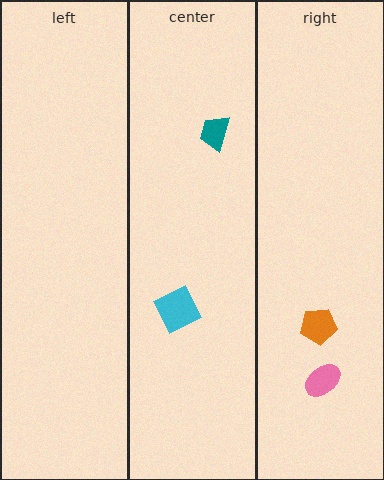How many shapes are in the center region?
2.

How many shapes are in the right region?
2.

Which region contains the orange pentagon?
The right region.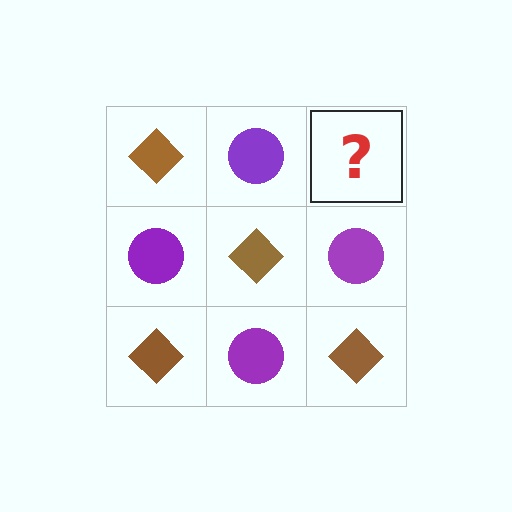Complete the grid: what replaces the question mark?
The question mark should be replaced with a brown diamond.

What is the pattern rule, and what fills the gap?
The rule is that it alternates brown diamond and purple circle in a checkerboard pattern. The gap should be filled with a brown diamond.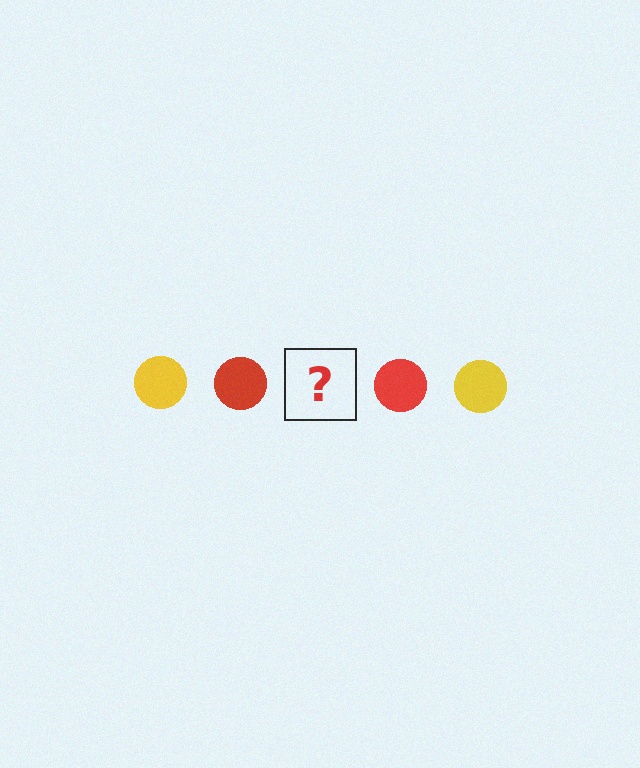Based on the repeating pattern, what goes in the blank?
The blank should be a yellow circle.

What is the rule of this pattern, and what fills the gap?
The rule is that the pattern cycles through yellow, red circles. The gap should be filled with a yellow circle.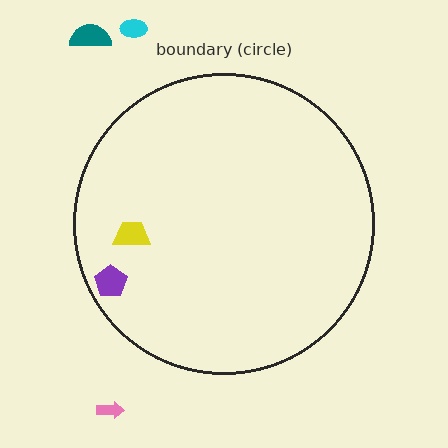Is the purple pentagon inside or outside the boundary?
Inside.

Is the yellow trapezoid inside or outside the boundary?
Inside.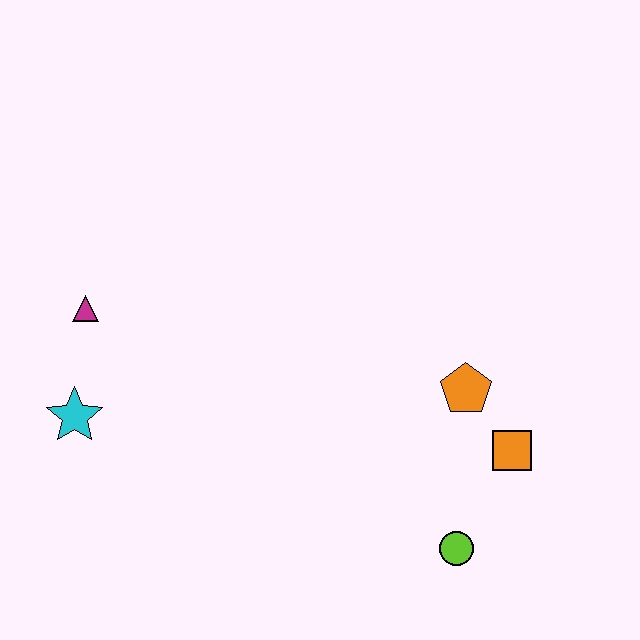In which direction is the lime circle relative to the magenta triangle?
The lime circle is to the right of the magenta triangle.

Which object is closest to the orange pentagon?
The orange square is closest to the orange pentagon.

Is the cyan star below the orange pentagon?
Yes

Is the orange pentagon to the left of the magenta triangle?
No